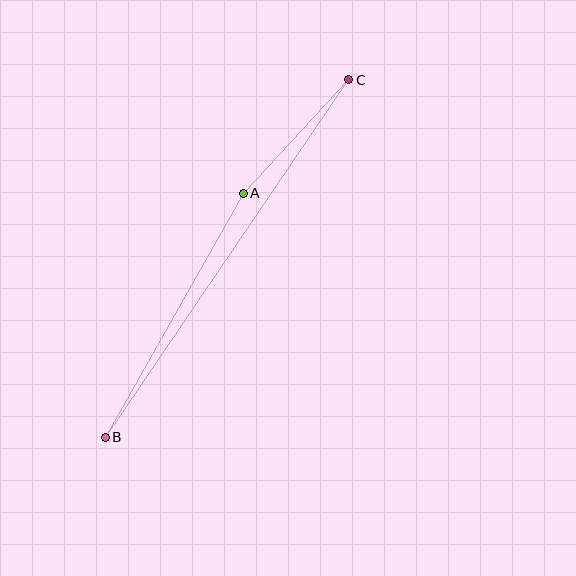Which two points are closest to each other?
Points A and C are closest to each other.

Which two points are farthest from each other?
Points B and C are farthest from each other.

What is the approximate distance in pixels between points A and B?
The distance between A and B is approximately 280 pixels.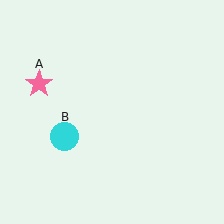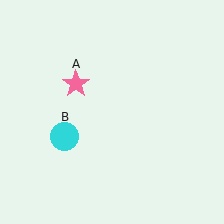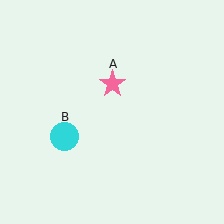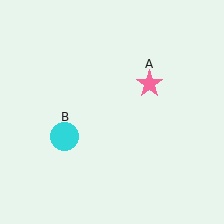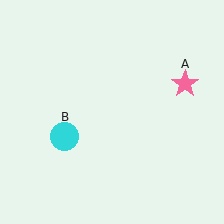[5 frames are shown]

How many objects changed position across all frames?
1 object changed position: pink star (object A).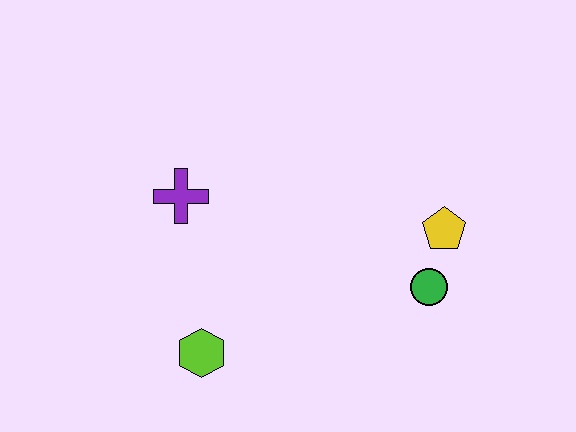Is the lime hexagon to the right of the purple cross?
Yes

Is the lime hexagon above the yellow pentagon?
No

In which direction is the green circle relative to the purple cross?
The green circle is to the right of the purple cross.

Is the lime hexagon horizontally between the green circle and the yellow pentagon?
No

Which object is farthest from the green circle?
The purple cross is farthest from the green circle.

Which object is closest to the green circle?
The yellow pentagon is closest to the green circle.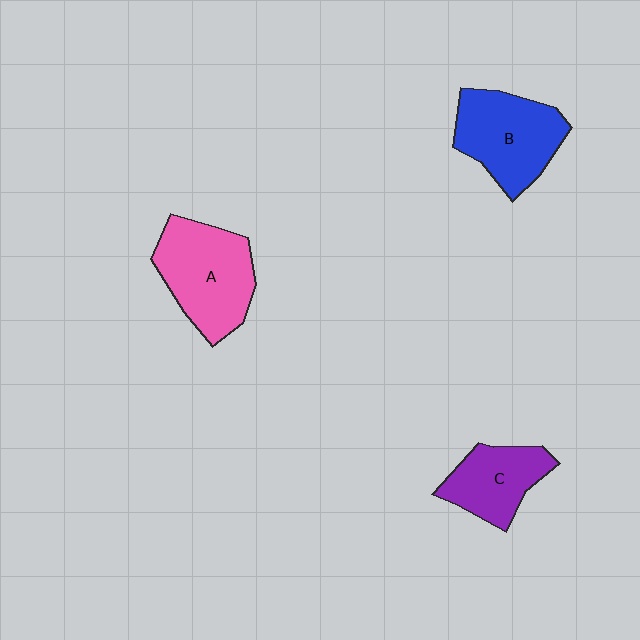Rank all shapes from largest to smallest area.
From largest to smallest: A (pink), B (blue), C (purple).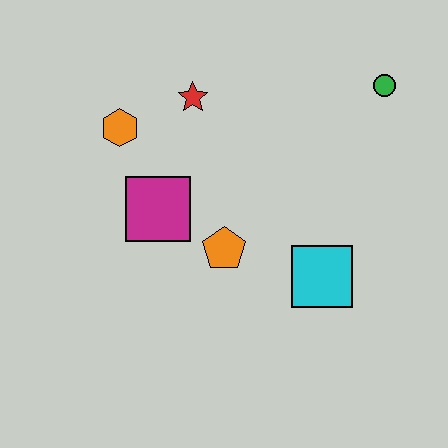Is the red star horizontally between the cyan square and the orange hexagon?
Yes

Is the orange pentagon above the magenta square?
No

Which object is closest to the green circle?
The red star is closest to the green circle.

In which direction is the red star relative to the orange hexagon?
The red star is to the right of the orange hexagon.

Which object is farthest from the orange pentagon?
The green circle is farthest from the orange pentagon.